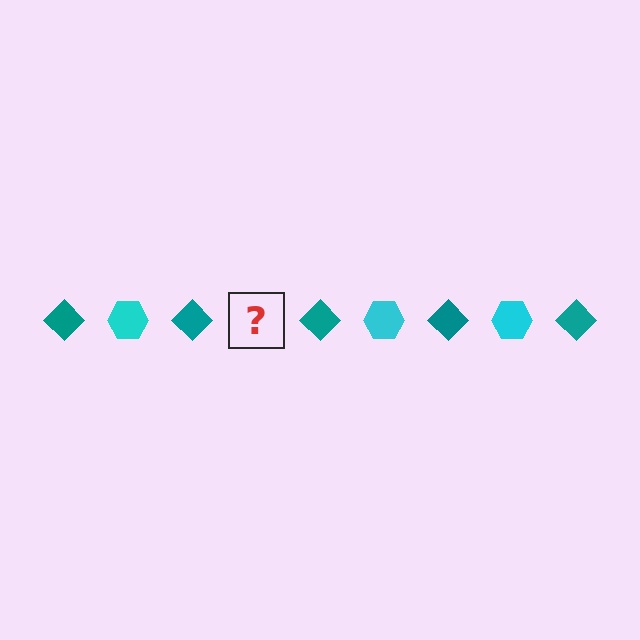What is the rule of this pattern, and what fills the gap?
The rule is that the pattern alternates between teal diamond and cyan hexagon. The gap should be filled with a cyan hexagon.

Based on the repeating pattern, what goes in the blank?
The blank should be a cyan hexagon.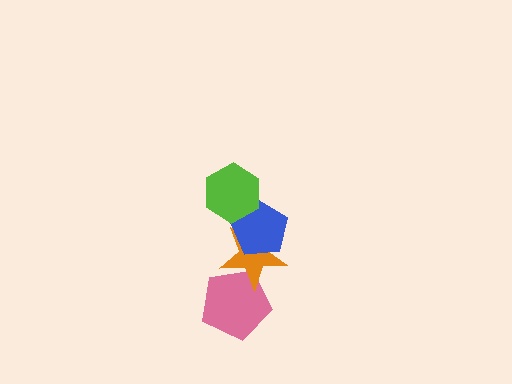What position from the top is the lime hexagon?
The lime hexagon is 1st from the top.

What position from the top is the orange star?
The orange star is 3rd from the top.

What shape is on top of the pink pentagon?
The orange star is on top of the pink pentagon.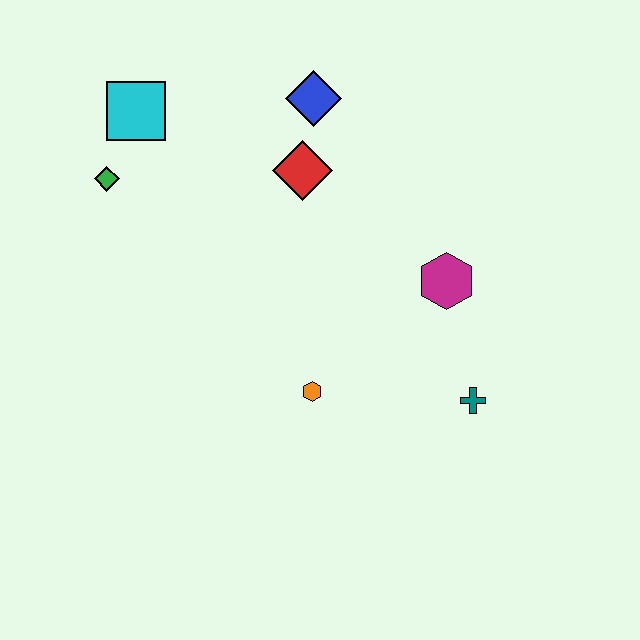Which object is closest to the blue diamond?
The red diamond is closest to the blue diamond.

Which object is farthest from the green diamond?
The teal cross is farthest from the green diamond.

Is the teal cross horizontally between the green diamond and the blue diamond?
No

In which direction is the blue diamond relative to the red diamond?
The blue diamond is above the red diamond.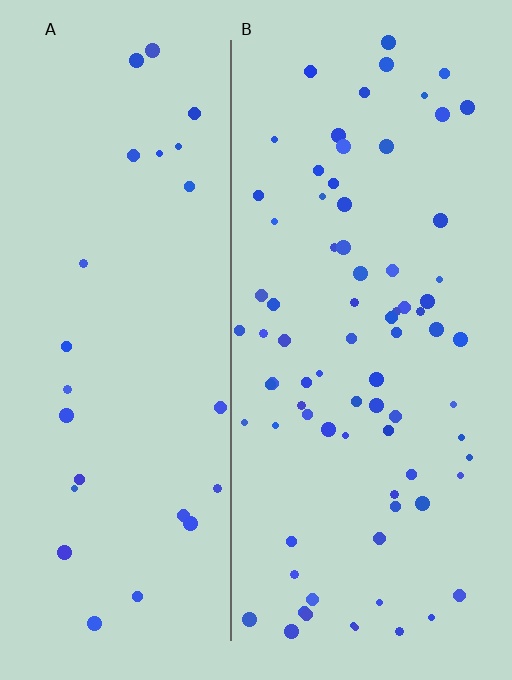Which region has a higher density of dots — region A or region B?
B (the right).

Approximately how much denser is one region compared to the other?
Approximately 3.0× — region B over region A.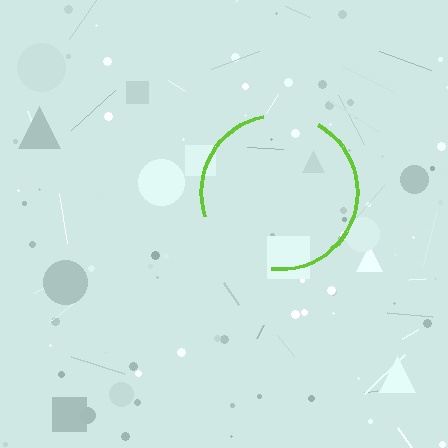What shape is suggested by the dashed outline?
The dashed outline suggests a circle.